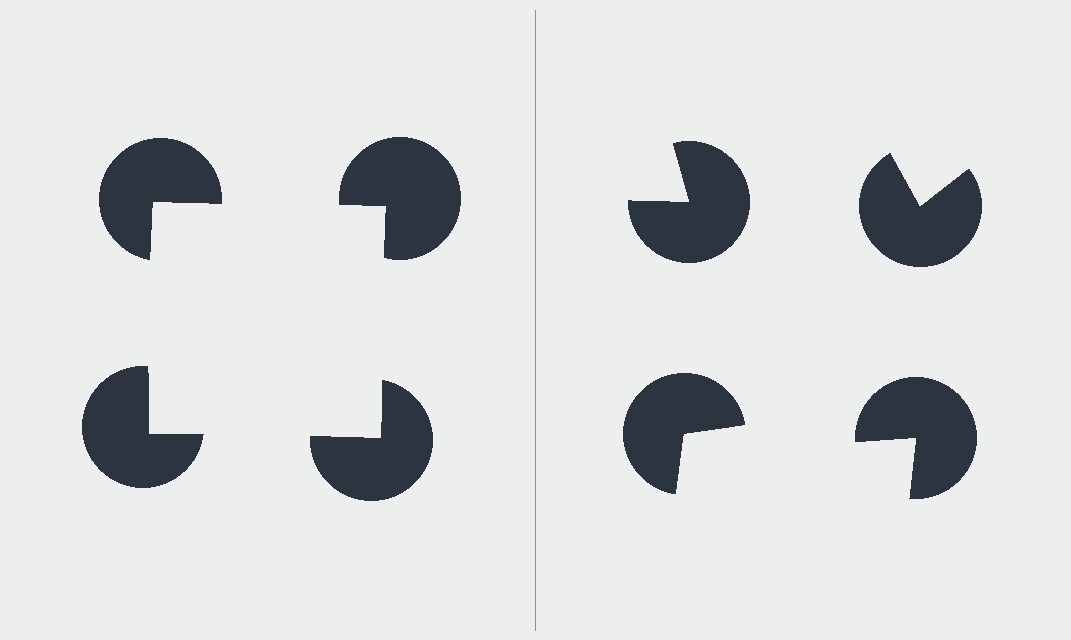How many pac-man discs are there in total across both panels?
8 — 4 on each side.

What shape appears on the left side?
An illusory square.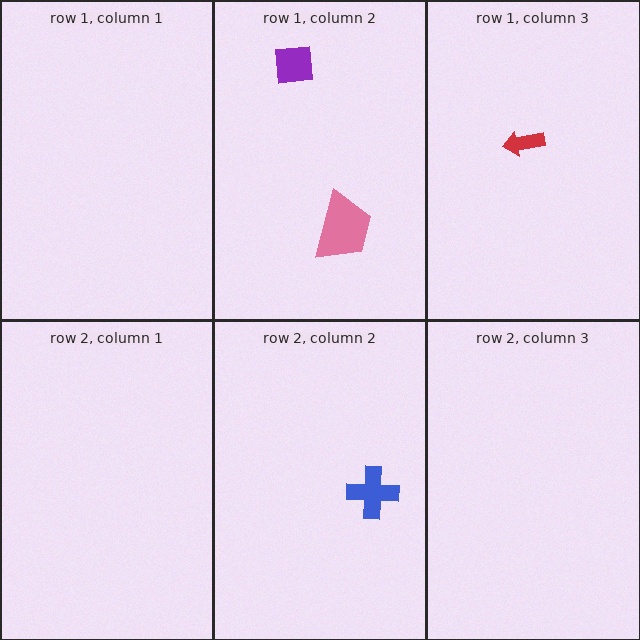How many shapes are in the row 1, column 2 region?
2.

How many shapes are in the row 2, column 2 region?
1.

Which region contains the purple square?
The row 1, column 2 region.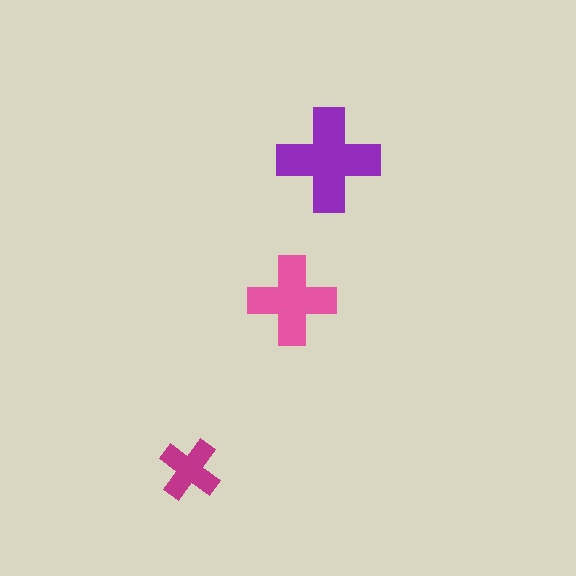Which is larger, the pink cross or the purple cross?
The purple one.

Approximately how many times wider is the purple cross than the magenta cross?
About 1.5 times wider.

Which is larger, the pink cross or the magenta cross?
The pink one.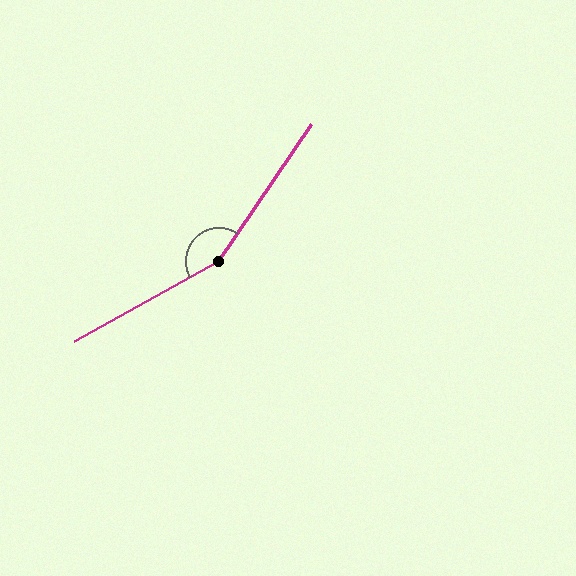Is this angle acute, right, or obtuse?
It is obtuse.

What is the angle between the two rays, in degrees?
Approximately 153 degrees.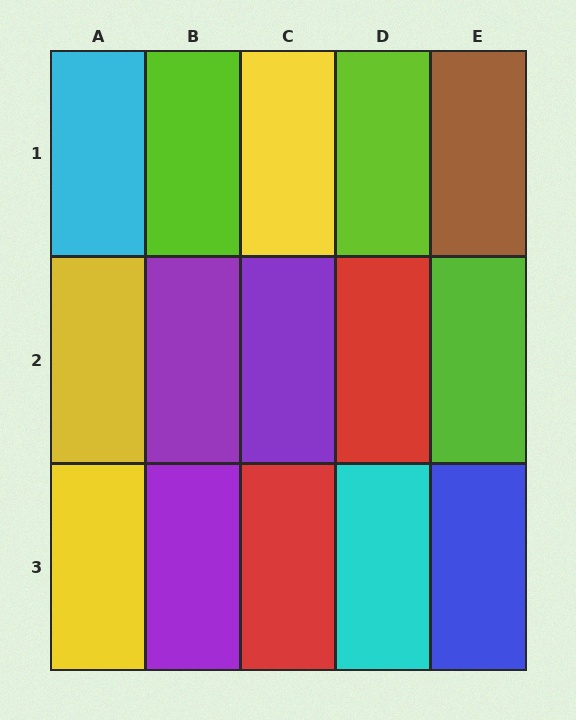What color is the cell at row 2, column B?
Purple.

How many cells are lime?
3 cells are lime.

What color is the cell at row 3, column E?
Blue.